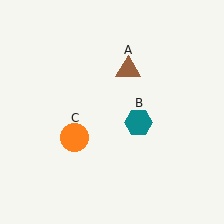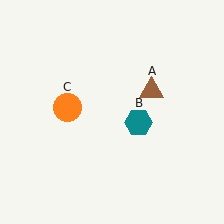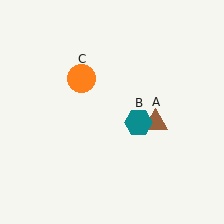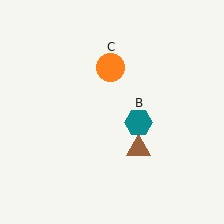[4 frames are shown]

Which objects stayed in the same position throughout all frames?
Teal hexagon (object B) remained stationary.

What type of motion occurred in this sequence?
The brown triangle (object A), orange circle (object C) rotated clockwise around the center of the scene.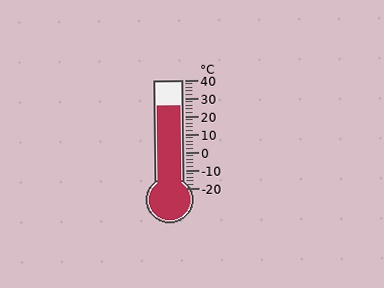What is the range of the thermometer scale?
The thermometer scale ranges from -20°C to 40°C.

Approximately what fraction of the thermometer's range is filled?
The thermometer is filled to approximately 75% of its range.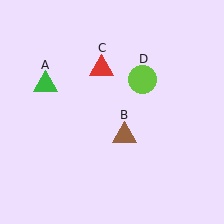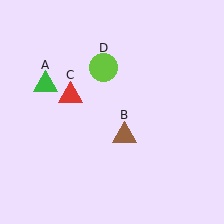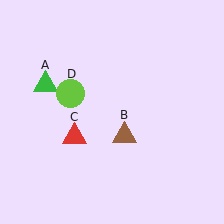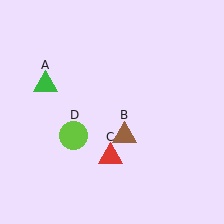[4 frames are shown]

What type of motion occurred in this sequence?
The red triangle (object C), lime circle (object D) rotated counterclockwise around the center of the scene.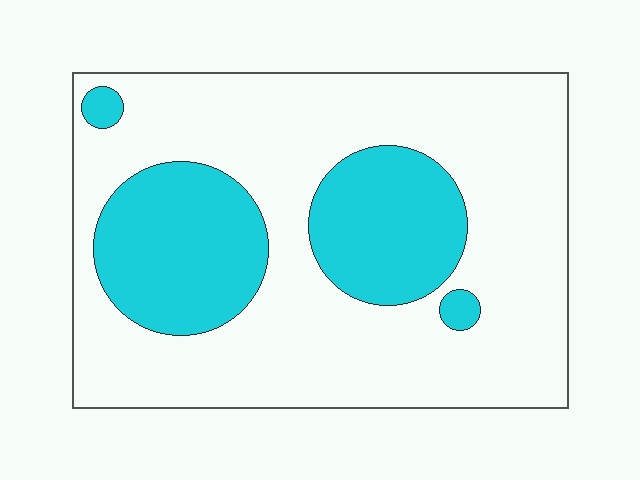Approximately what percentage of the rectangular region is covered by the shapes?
Approximately 30%.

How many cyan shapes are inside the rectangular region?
4.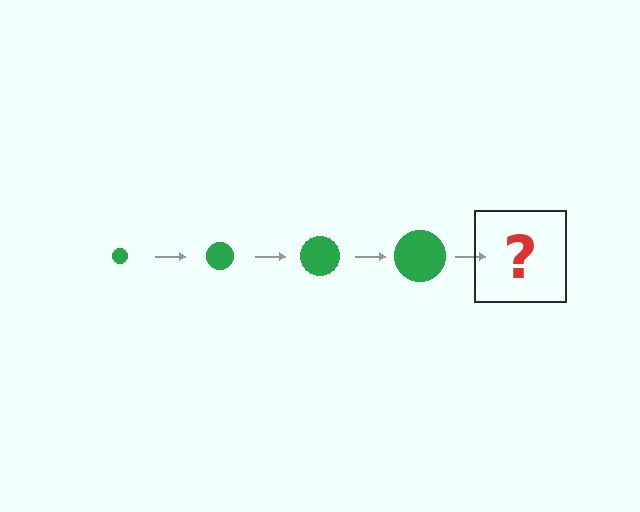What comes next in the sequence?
The next element should be a green circle, larger than the previous one.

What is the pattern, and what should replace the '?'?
The pattern is that the circle gets progressively larger each step. The '?' should be a green circle, larger than the previous one.